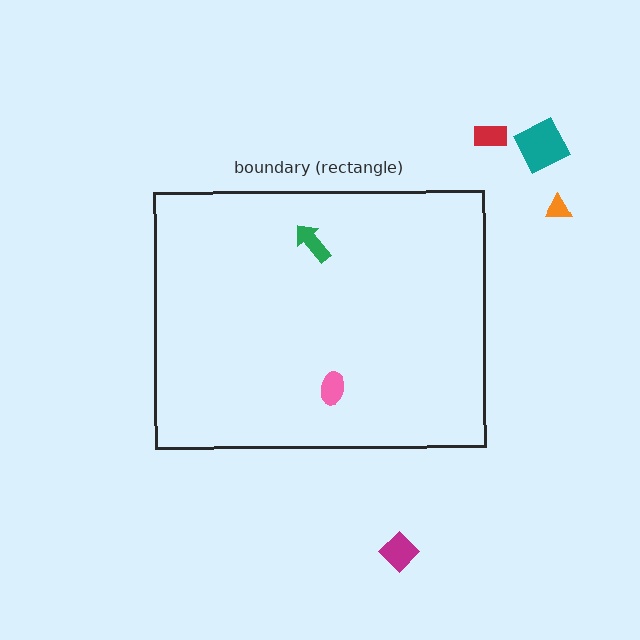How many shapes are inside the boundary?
2 inside, 4 outside.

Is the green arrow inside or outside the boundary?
Inside.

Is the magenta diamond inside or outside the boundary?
Outside.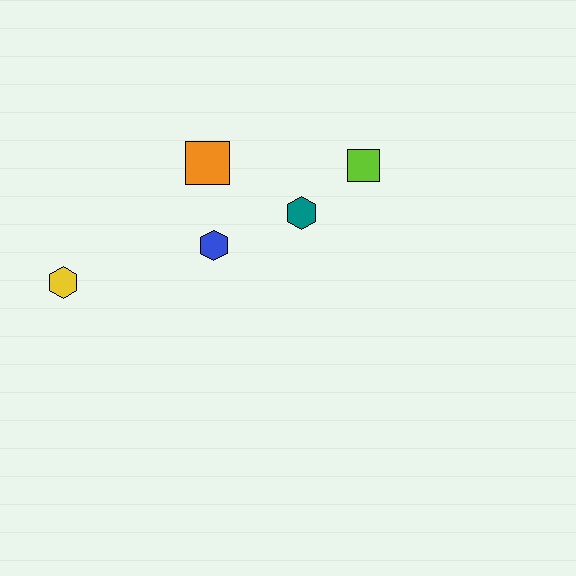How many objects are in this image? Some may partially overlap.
There are 5 objects.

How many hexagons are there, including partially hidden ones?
There are 3 hexagons.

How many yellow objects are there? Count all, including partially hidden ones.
There is 1 yellow object.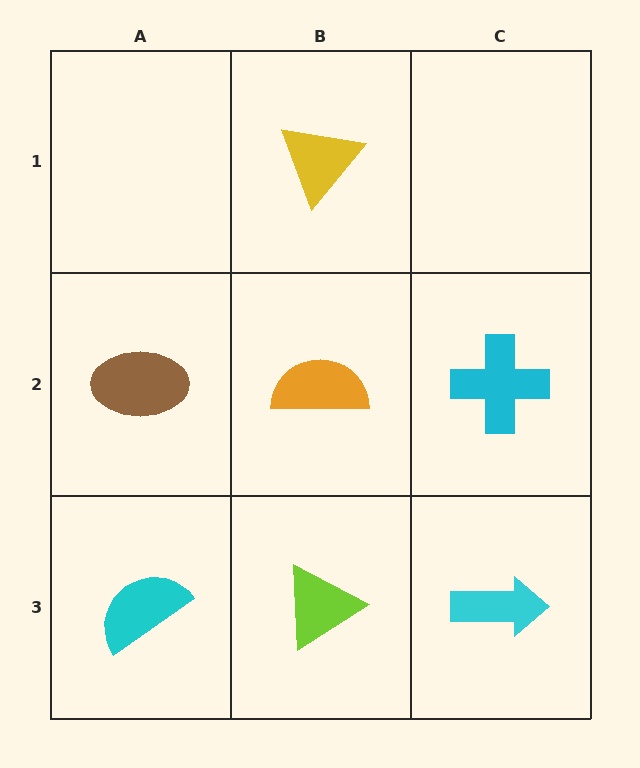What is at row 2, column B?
An orange semicircle.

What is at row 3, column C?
A cyan arrow.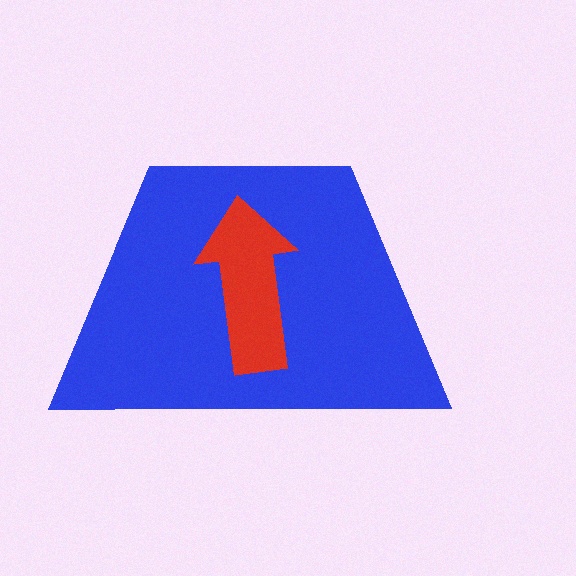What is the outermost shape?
The blue trapezoid.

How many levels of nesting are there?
2.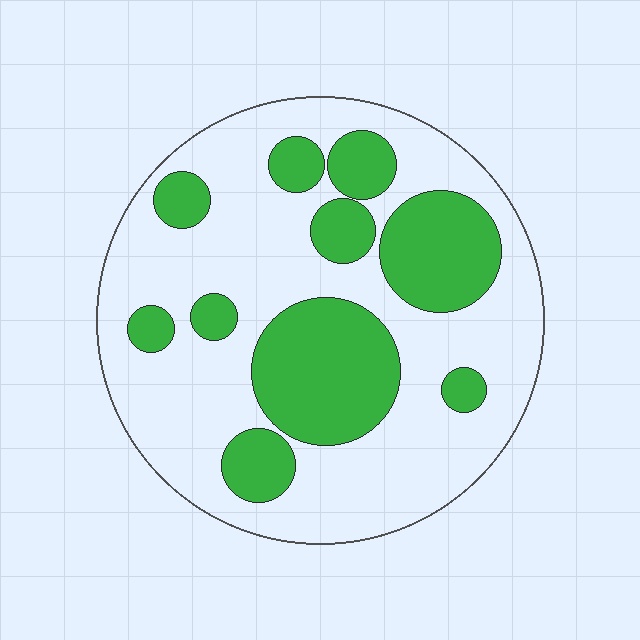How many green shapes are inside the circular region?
10.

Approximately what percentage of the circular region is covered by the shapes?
Approximately 35%.